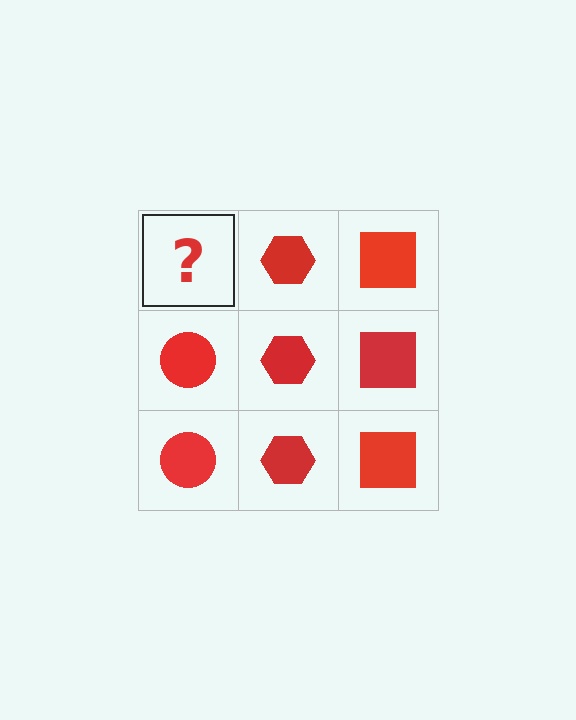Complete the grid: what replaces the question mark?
The question mark should be replaced with a red circle.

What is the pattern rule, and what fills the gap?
The rule is that each column has a consistent shape. The gap should be filled with a red circle.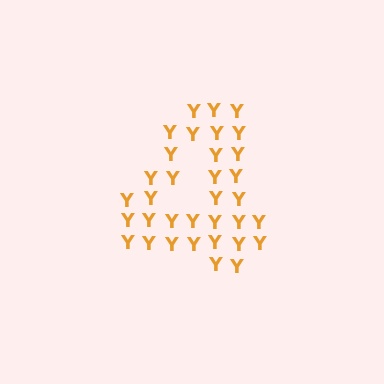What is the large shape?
The large shape is the digit 4.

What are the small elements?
The small elements are letter Y's.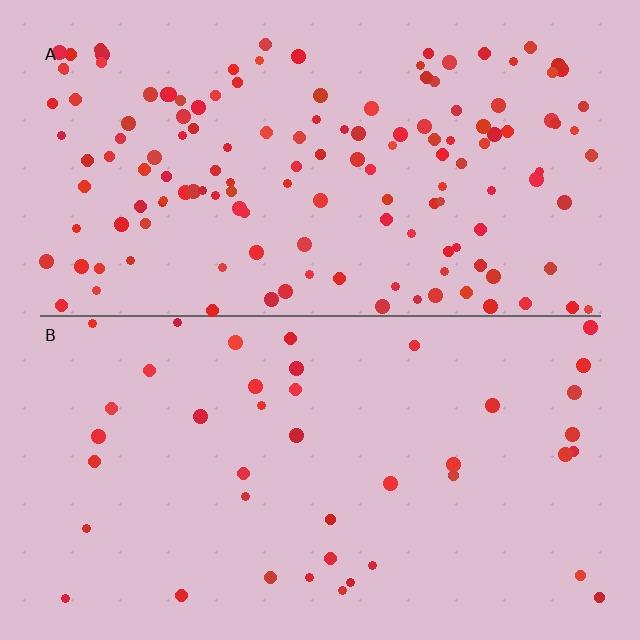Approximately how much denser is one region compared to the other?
Approximately 3.5× — region A over region B.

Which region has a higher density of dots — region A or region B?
A (the top).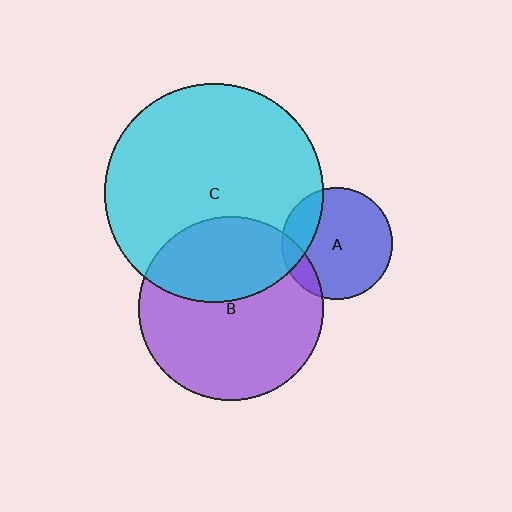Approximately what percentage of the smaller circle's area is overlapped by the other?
Approximately 35%.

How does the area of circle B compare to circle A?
Approximately 2.7 times.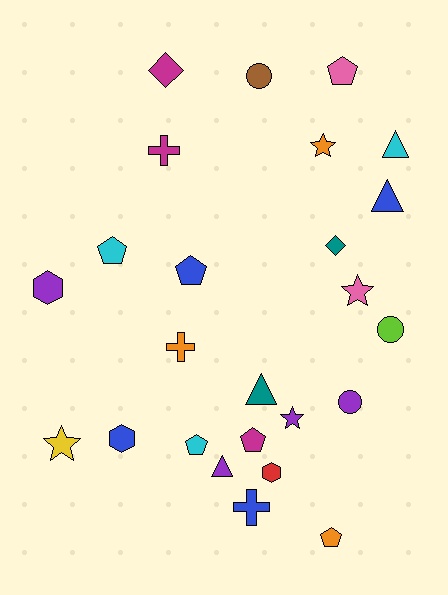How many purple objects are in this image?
There are 4 purple objects.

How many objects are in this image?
There are 25 objects.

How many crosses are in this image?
There are 3 crosses.